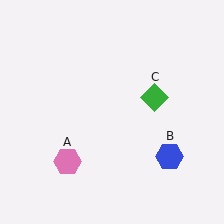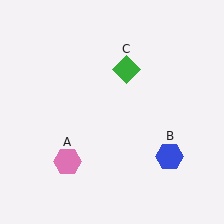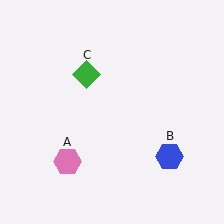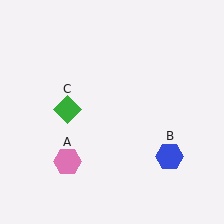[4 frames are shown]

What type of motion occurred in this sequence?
The green diamond (object C) rotated counterclockwise around the center of the scene.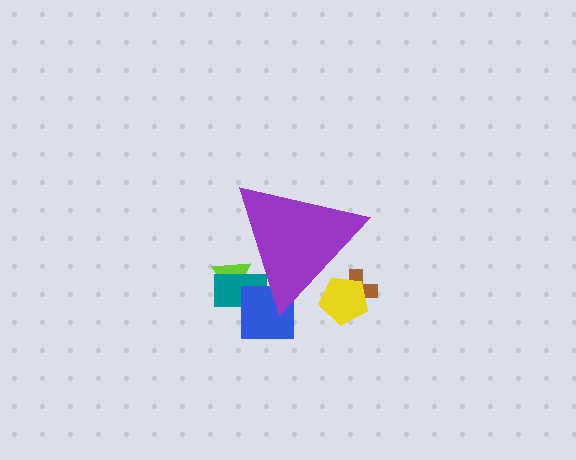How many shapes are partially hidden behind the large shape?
5 shapes are partially hidden.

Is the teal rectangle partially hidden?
Yes, the teal rectangle is partially hidden behind the purple triangle.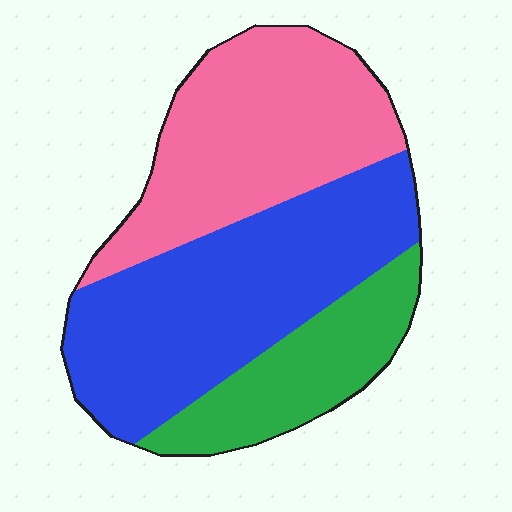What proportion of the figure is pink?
Pink takes up about three eighths (3/8) of the figure.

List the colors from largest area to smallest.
From largest to smallest: blue, pink, green.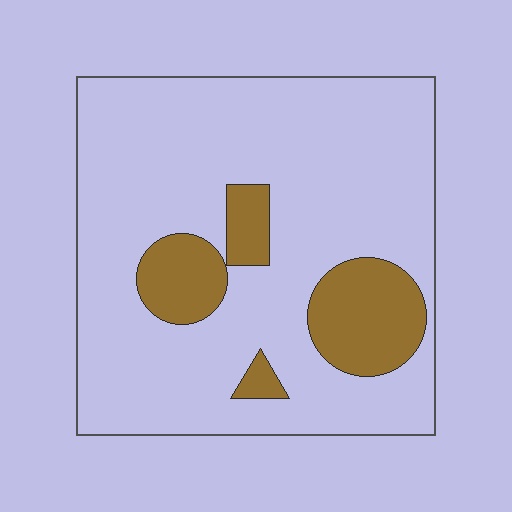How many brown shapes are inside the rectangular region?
4.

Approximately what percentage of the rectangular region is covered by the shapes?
Approximately 20%.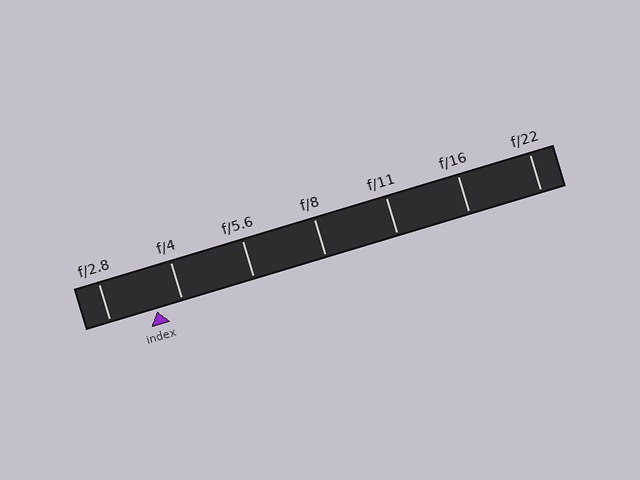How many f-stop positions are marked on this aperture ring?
There are 7 f-stop positions marked.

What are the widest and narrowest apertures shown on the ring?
The widest aperture shown is f/2.8 and the narrowest is f/22.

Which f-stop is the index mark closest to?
The index mark is closest to f/4.